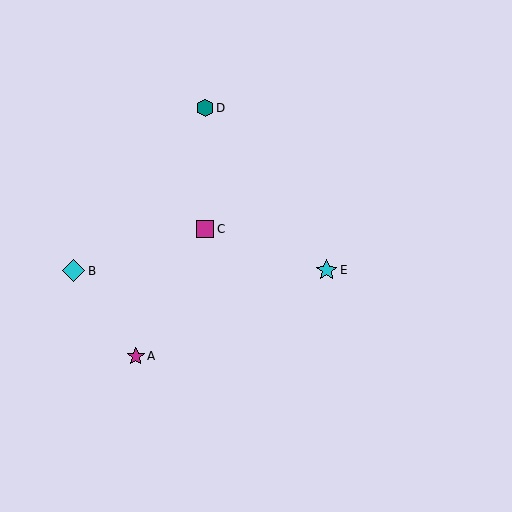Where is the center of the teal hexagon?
The center of the teal hexagon is at (205, 108).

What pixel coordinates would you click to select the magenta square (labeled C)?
Click at (205, 229) to select the magenta square C.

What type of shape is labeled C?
Shape C is a magenta square.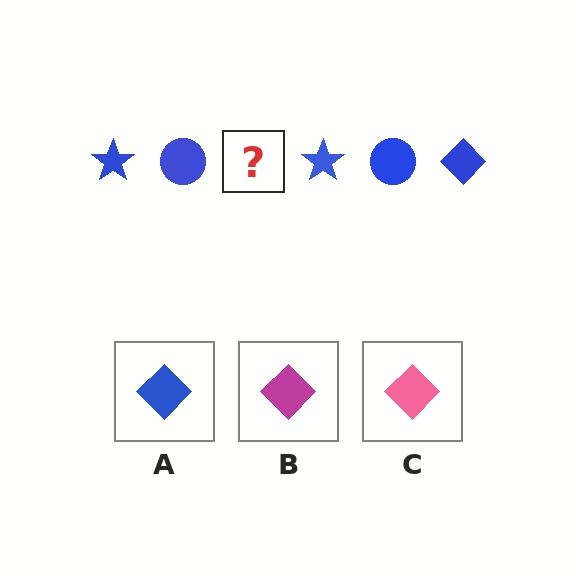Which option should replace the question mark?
Option A.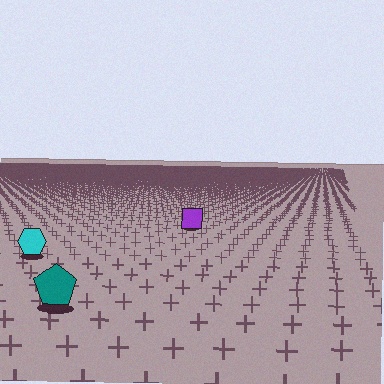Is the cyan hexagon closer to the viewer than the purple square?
Yes. The cyan hexagon is closer — you can tell from the texture gradient: the ground texture is coarser near it.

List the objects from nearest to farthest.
From nearest to farthest: the teal pentagon, the cyan hexagon, the purple square.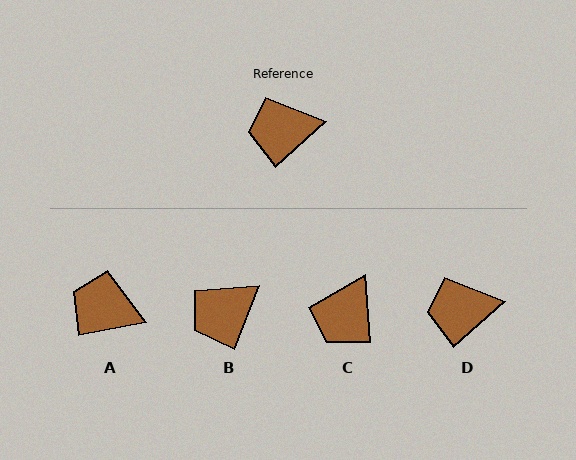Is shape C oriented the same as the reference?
No, it is off by about 52 degrees.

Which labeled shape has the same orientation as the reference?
D.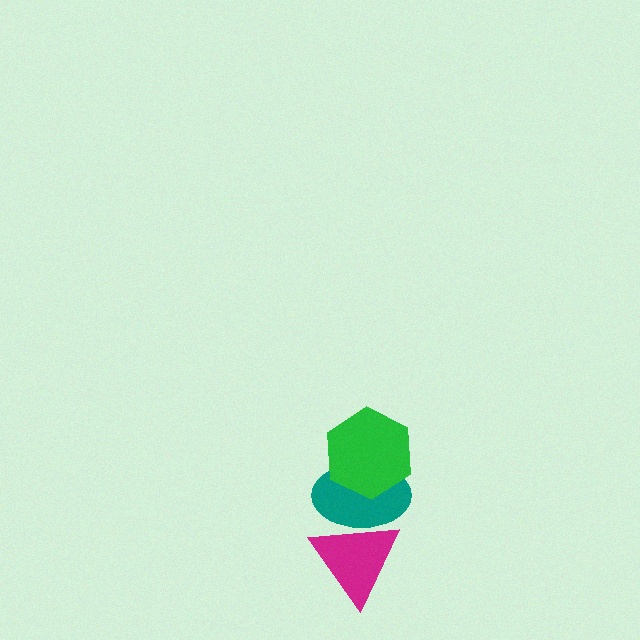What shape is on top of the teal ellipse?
The green hexagon is on top of the teal ellipse.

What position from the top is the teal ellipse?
The teal ellipse is 2nd from the top.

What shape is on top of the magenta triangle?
The teal ellipse is on top of the magenta triangle.